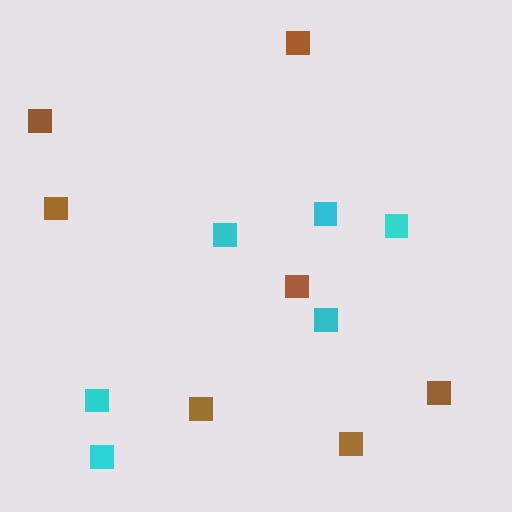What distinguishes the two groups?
There are 2 groups: one group of brown squares (7) and one group of cyan squares (6).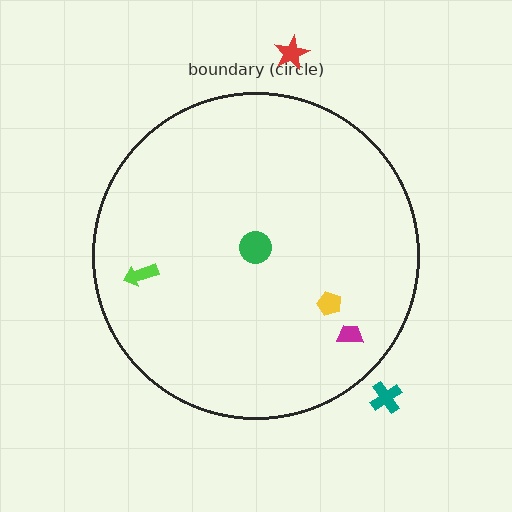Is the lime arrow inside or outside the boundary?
Inside.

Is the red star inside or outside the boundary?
Outside.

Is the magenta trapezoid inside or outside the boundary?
Inside.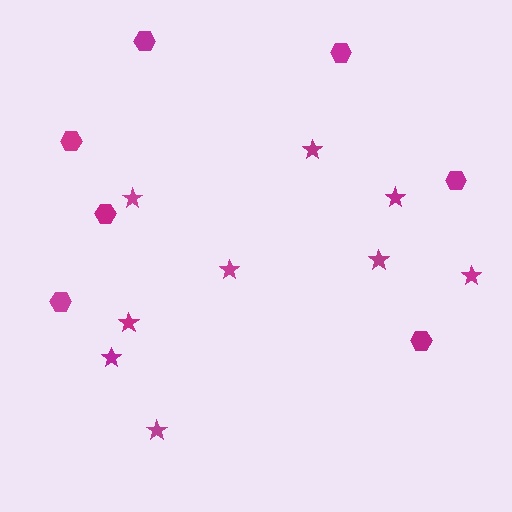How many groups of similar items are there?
There are 2 groups: one group of stars (9) and one group of hexagons (7).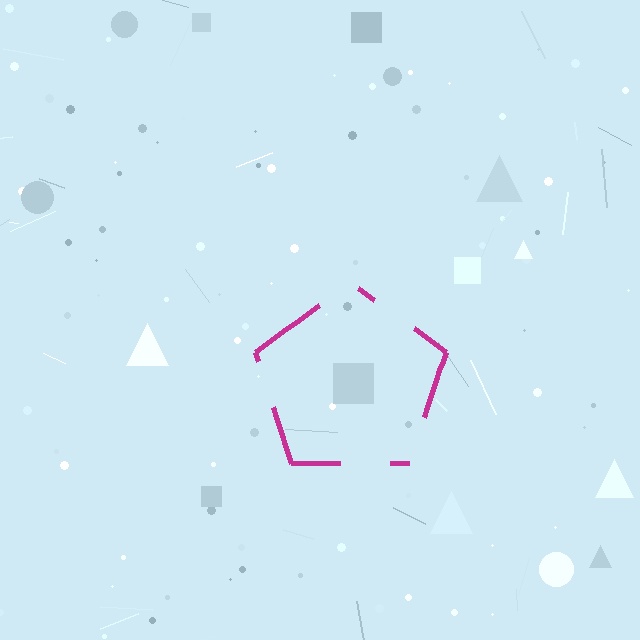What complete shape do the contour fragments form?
The contour fragments form a pentagon.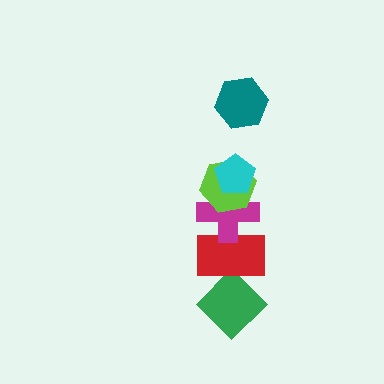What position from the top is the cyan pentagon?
The cyan pentagon is 2nd from the top.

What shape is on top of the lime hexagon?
The cyan pentagon is on top of the lime hexagon.